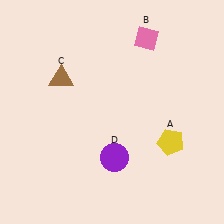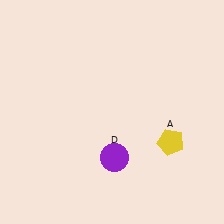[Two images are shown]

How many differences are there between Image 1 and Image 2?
There are 2 differences between the two images.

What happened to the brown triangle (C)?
The brown triangle (C) was removed in Image 2. It was in the top-left area of Image 1.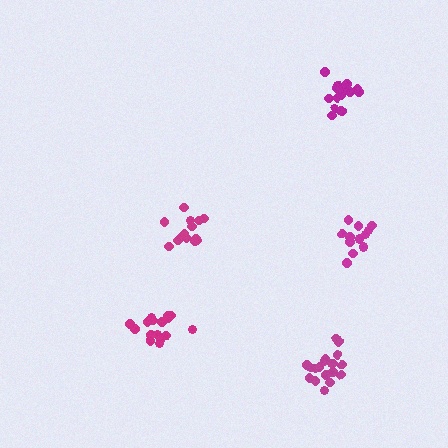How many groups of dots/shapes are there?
There are 5 groups.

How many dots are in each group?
Group 1: 14 dots, Group 2: 17 dots, Group 3: 14 dots, Group 4: 19 dots, Group 5: 15 dots (79 total).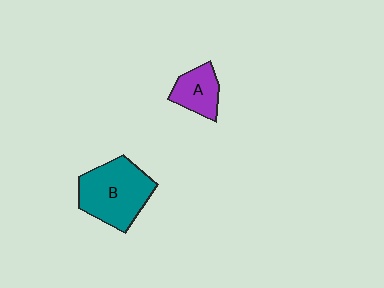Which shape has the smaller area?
Shape A (purple).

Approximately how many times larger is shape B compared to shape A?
Approximately 2.0 times.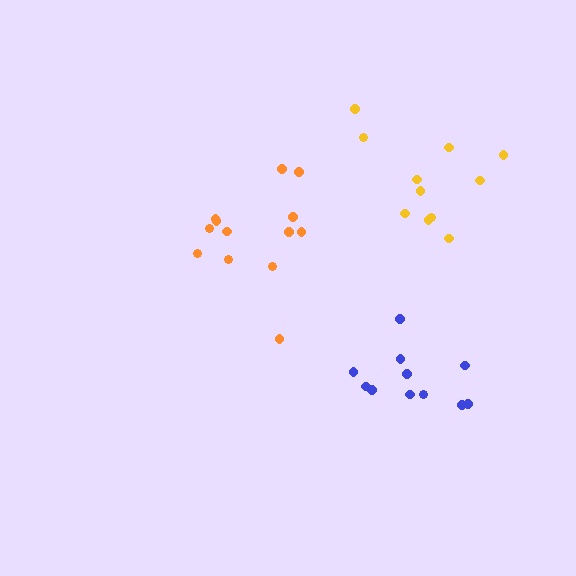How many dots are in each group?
Group 1: 13 dots, Group 2: 11 dots, Group 3: 11 dots (35 total).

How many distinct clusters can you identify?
There are 3 distinct clusters.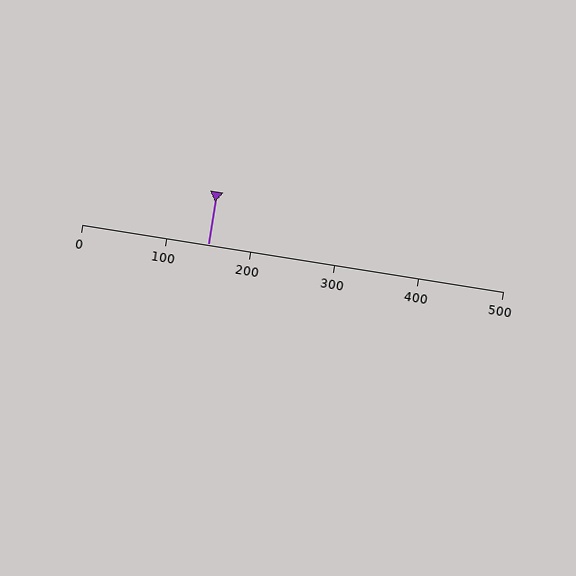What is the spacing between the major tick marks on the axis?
The major ticks are spaced 100 apart.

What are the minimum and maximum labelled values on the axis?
The axis runs from 0 to 500.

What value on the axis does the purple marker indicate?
The marker indicates approximately 150.